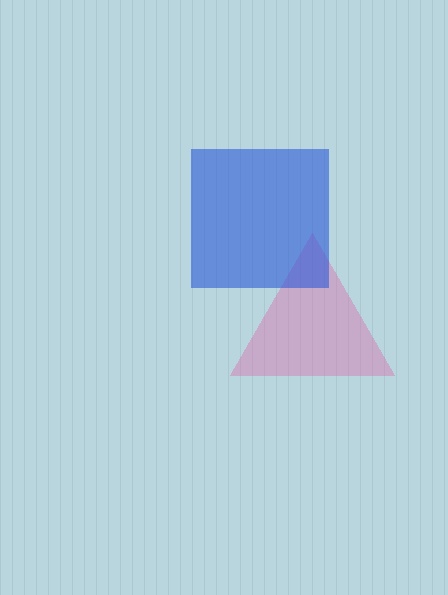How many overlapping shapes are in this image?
There are 2 overlapping shapes in the image.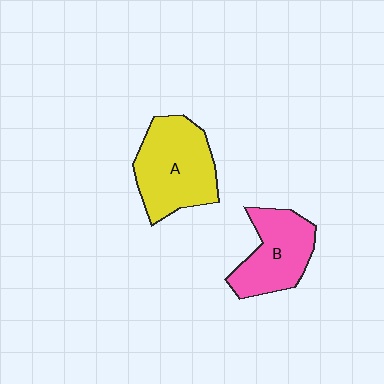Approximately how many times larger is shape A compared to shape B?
Approximately 1.3 times.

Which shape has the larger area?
Shape A (yellow).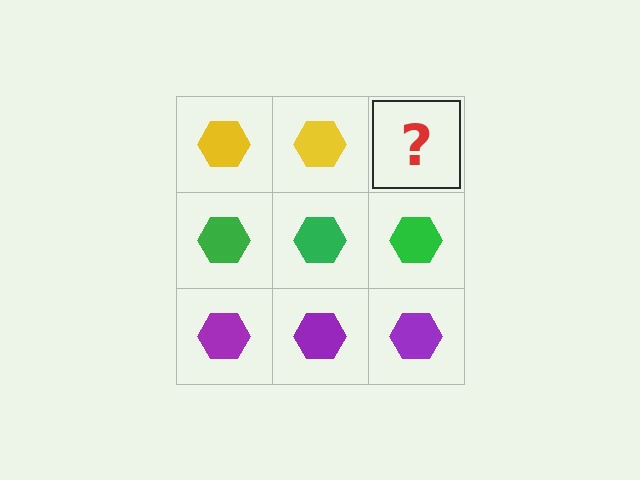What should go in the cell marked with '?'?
The missing cell should contain a yellow hexagon.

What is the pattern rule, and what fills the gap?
The rule is that each row has a consistent color. The gap should be filled with a yellow hexagon.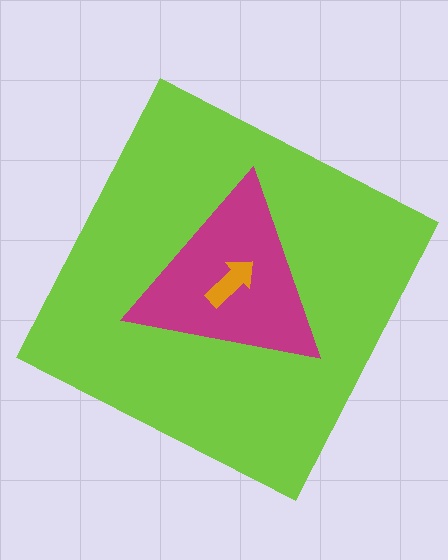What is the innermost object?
The orange arrow.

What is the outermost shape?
The lime square.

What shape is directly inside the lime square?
The magenta triangle.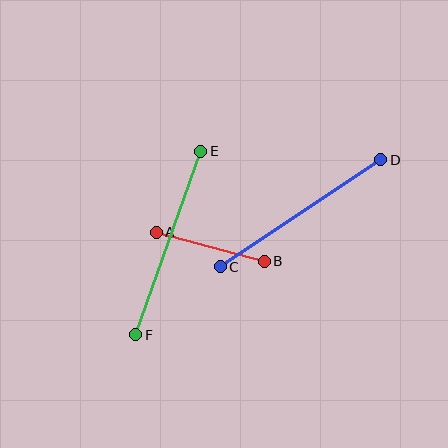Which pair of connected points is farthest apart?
Points E and F are farthest apart.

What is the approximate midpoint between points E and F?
The midpoint is at approximately (168, 243) pixels.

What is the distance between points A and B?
The distance is approximately 112 pixels.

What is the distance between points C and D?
The distance is approximately 193 pixels.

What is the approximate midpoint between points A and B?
The midpoint is at approximately (210, 247) pixels.